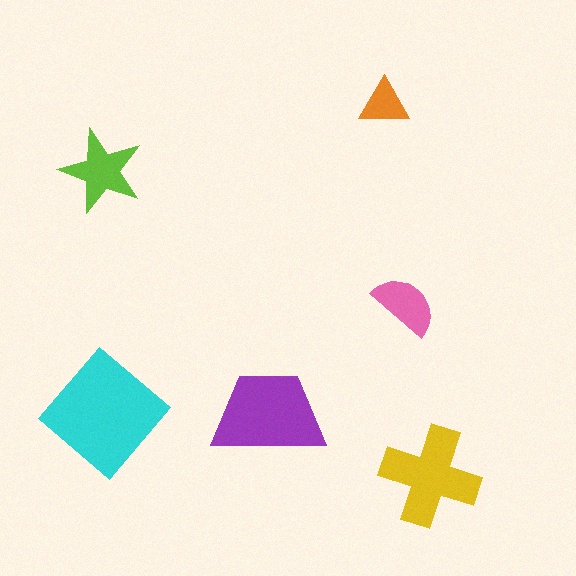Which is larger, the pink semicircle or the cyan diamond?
The cyan diamond.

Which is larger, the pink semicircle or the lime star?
The lime star.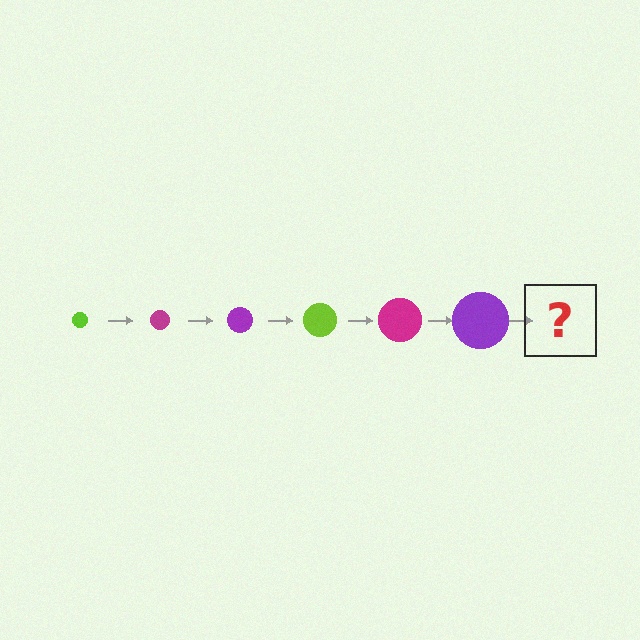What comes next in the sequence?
The next element should be a lime circle, larger than the previous one.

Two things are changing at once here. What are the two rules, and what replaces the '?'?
The two rules are that the circle grows larger each step and the color cycles through lime, magenta, and purple. The '?' should be a lime circle, larger than the previous one.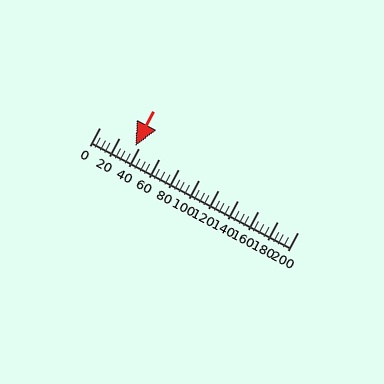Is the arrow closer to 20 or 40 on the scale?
The arrow is closer to 40.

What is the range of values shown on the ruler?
The ruler shows values from 0 to 200.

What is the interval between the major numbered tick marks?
The major tick marks are spaced 20 units apart.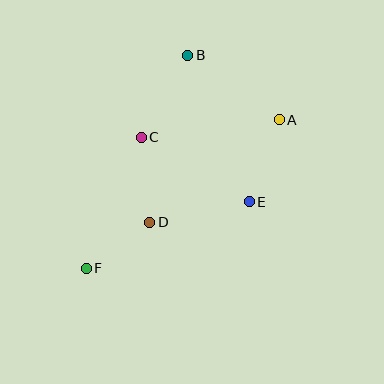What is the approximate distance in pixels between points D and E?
The distance between D and E is approximately 101 pixels.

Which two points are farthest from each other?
Points A and F are farthest from each other.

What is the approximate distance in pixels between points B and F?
The distance between B and F is approximately 236 pixels.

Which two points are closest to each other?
Points D and F are closest to each other.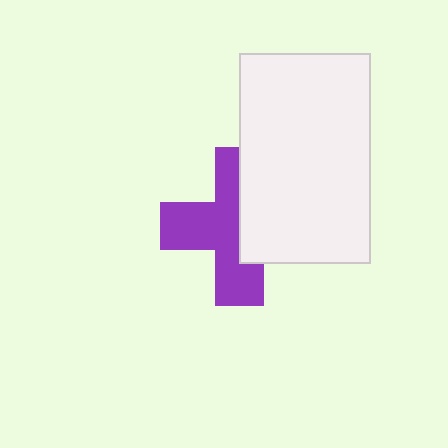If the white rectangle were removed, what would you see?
You would see the complete purple cross.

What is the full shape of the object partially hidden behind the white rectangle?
The partially hidden object is a purple cross.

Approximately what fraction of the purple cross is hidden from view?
Roughly 42% of the purple cross is hidden behind the white rectangle.